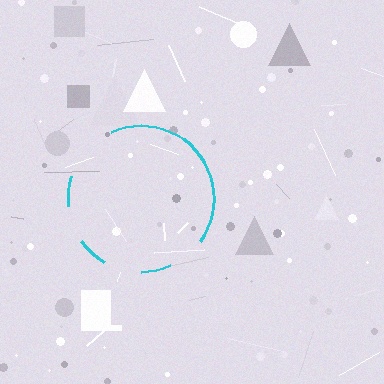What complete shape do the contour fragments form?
The contour fragments form a circle.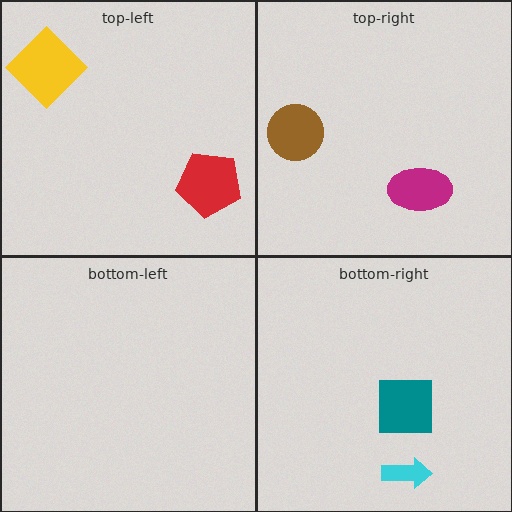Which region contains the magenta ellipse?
The top-right region.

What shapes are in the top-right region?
The magenta ellipse, the brown circle.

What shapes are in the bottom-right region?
The teal square, the cyan arrow.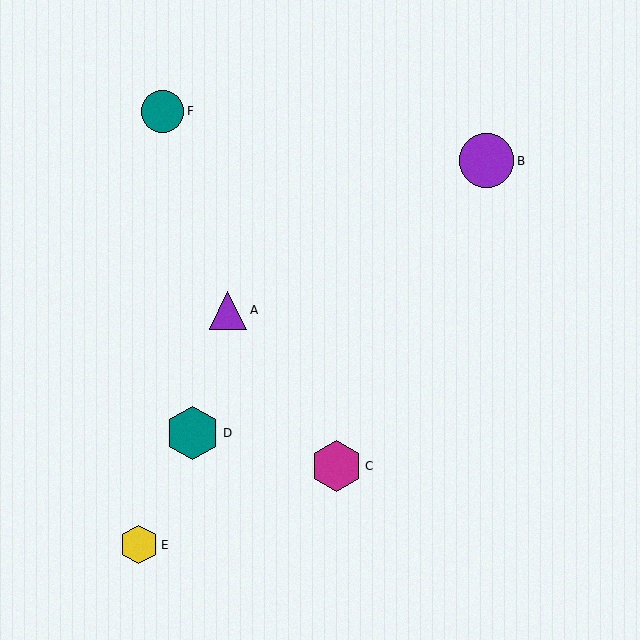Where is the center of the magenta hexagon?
The center of the magenta hexagon is at (336, 466).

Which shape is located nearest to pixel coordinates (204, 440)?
The teal hexagon (labeled D) at (193, 433) is nearest to that location.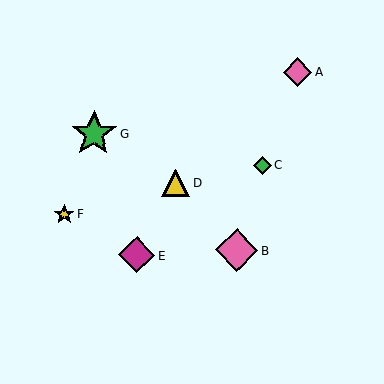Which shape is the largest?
The green star (labeled G) is the largest.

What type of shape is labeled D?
Shape D is a yellow triangle.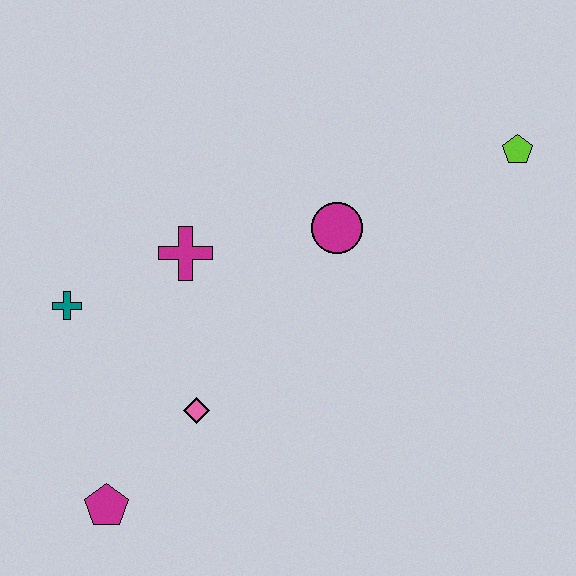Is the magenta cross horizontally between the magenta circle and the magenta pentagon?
Yes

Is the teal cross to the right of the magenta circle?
No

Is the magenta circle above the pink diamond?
Yes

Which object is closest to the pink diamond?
The magenta pentagon is closest to the pink diamond.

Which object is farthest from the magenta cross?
The lime pentagon is farthest from the magenta cross.